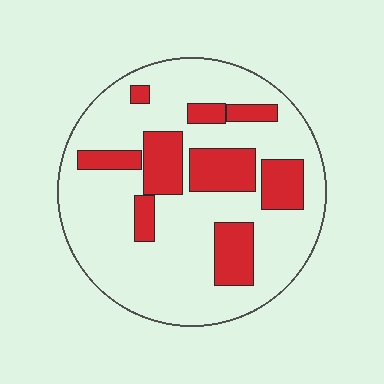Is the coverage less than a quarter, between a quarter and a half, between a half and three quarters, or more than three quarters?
Between a quarter and a half.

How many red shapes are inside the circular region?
9.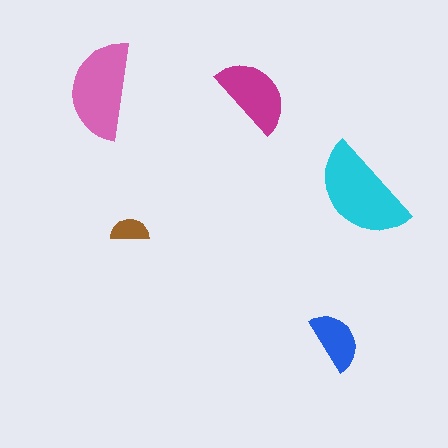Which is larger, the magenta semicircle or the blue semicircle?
The magenta one.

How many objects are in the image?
There are 5 objects in the image.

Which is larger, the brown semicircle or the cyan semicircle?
The cyan one.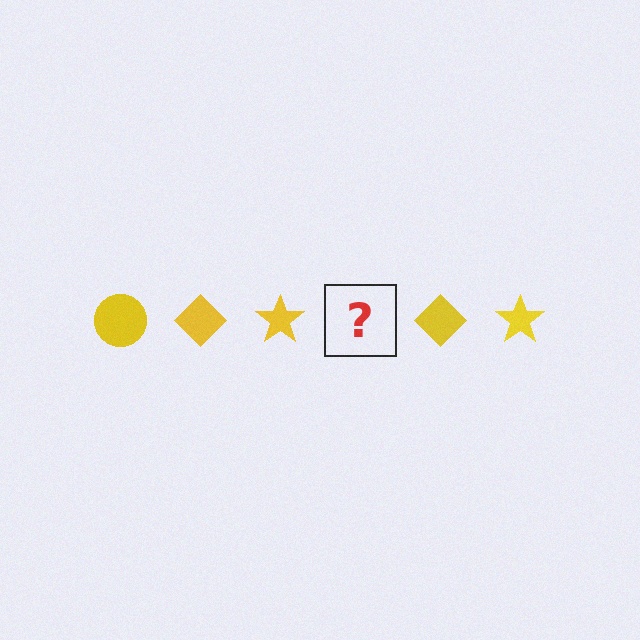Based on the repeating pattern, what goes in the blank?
The blank should be a yellow circle.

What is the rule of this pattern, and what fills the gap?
The rule is that the pattern cycles through circle, diamond, star shapes in yellow. The gap should be filled with a yellow circle.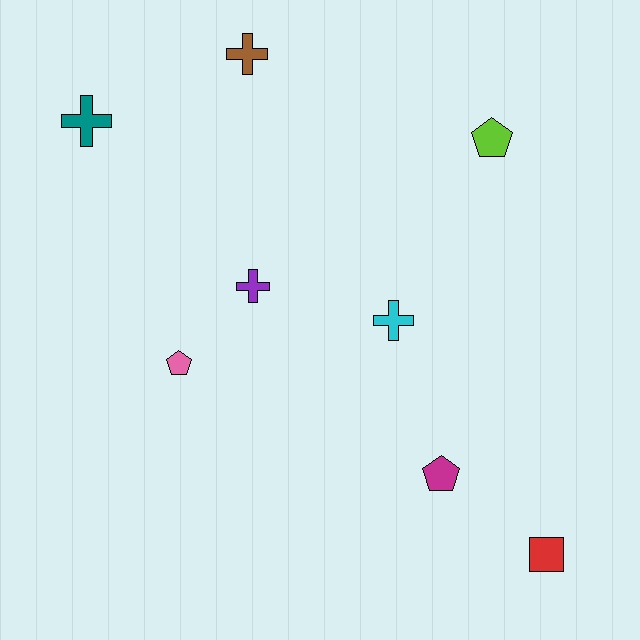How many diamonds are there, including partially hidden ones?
There are no diamonds.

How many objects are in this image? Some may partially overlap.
There are 8 objects.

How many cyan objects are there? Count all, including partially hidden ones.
There is 1 cyan object.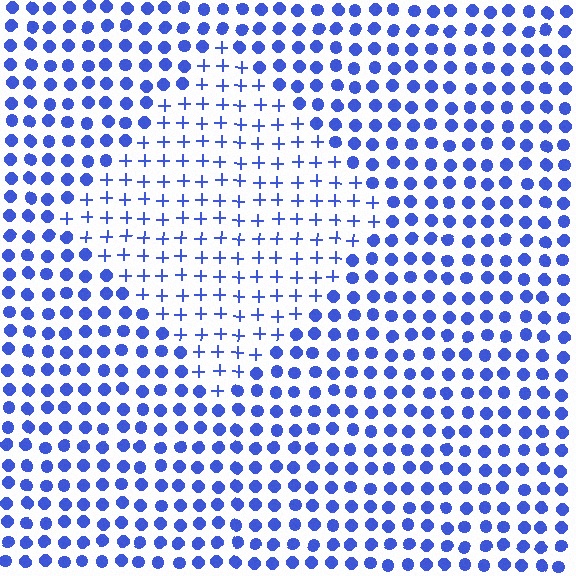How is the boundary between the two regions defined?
The boundary is defined by a change in element shape: plus signs inside vs. circles outside. All elements share the same color and spacing.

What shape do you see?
I see a diamond.